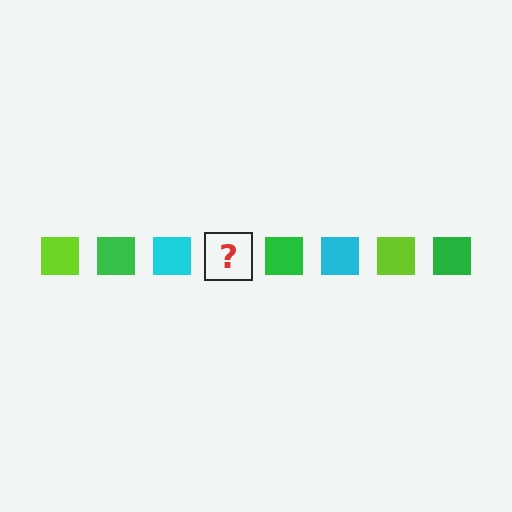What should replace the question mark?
The question mark should be replaced with a lime square.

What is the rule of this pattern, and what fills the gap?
The rule is that the pattern cycles through lime, green, cyan squares. The gap should be filled with a lime square.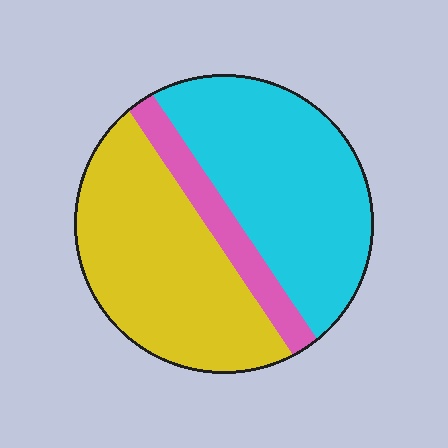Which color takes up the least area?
Pink, at roughly 10%.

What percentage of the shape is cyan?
Cyan covers about 45% of the shape.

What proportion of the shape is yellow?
Yellow covers 43% of the shape.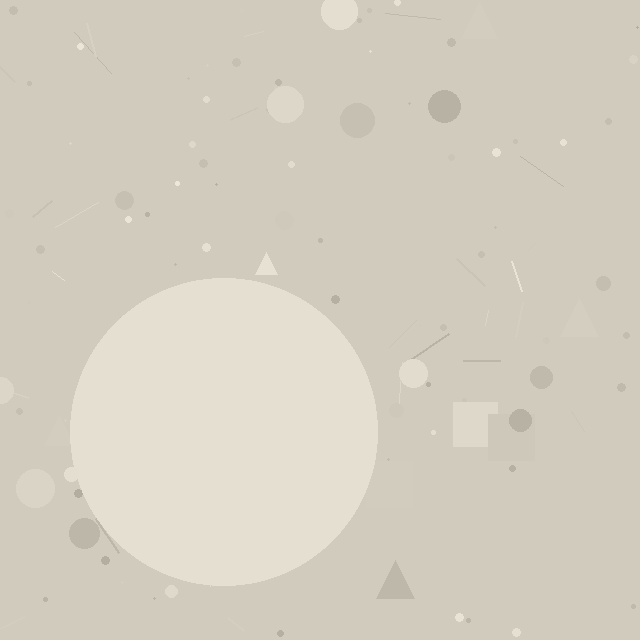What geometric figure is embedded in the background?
A circle is embedded in the background.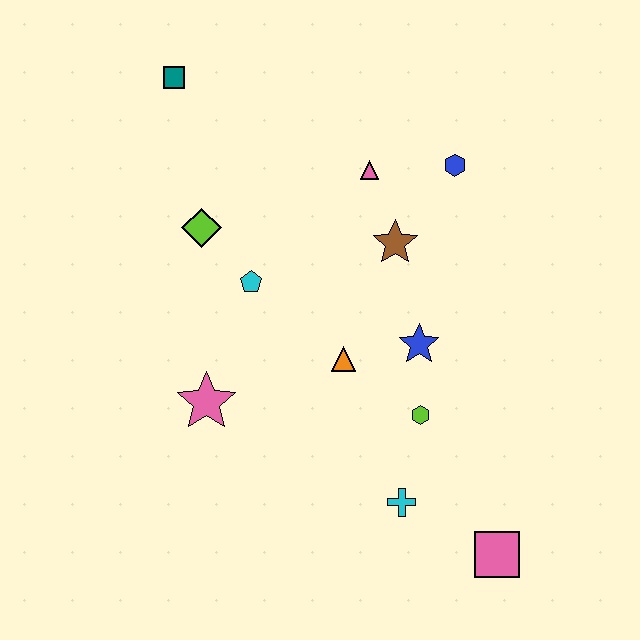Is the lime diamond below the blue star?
No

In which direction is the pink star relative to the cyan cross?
The pink star is to the left of the cyan cross.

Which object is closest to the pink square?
The cyan cross is closest to the pink square.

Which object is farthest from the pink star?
The blue hexagon is farthest from the pink star.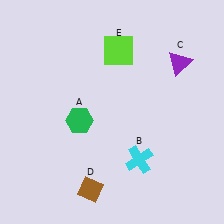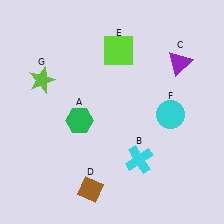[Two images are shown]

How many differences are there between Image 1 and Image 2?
There are 2 differences between the two images.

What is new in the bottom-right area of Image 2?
A cyan circle (F) was added in the bottom-right area of Image 2.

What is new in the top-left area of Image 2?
A lime star (G) was added in the top-left area of Image 2.